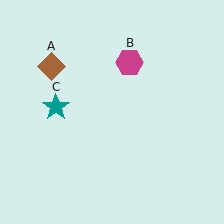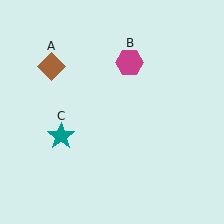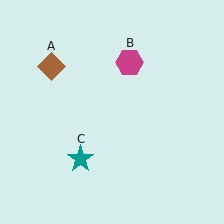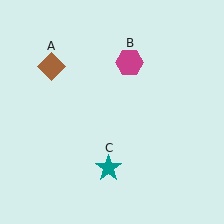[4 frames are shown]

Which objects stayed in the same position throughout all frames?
Brown diamond (object A) and magenta hexagon (object B) remained stationary.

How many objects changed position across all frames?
1 object changed position: teal star (object C).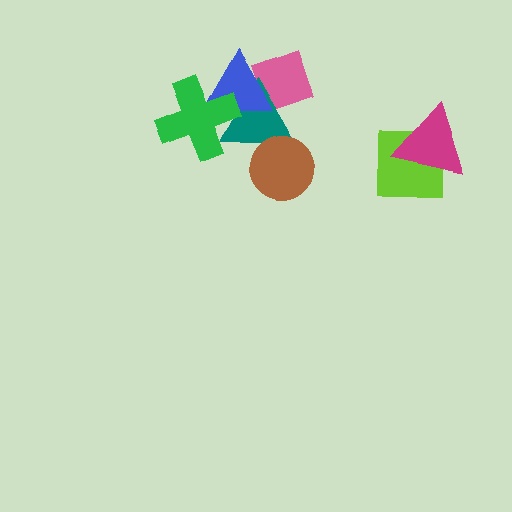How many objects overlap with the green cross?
2 objects overlap with the green cross.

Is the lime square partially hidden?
Yes, it is partially covered by another shape.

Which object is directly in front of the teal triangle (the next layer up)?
The brown circle is directly in front of the teal triangle.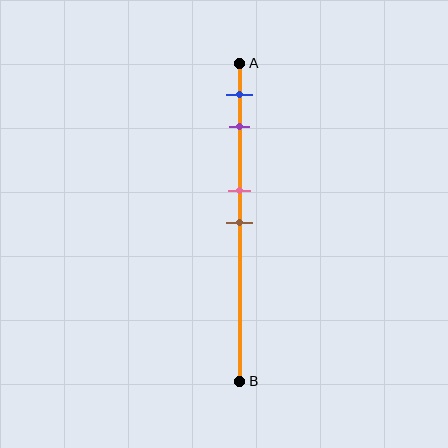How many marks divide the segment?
There are 4 marks dividing the segment.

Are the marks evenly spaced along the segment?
No, the marks are not evenly spaced.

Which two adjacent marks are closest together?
The pink and brown marks are the closest adjacent pair.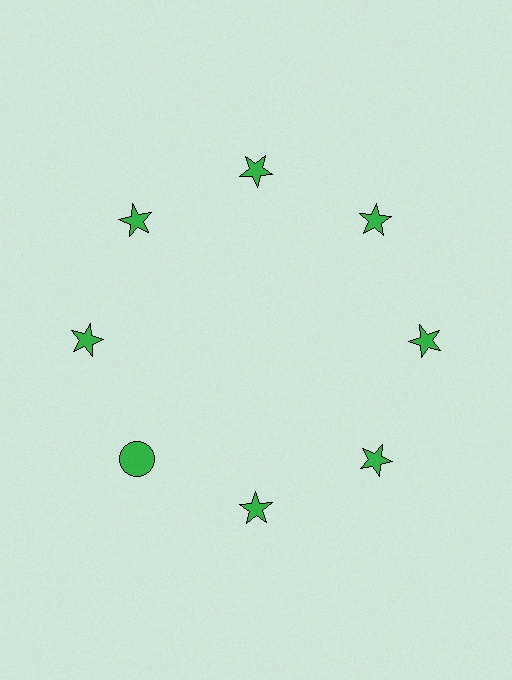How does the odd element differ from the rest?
It has a different shape: circle instead of star.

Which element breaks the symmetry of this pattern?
The green circle at roughly the 8 o'clock position breaks the symmetry. All other shapes are green stars.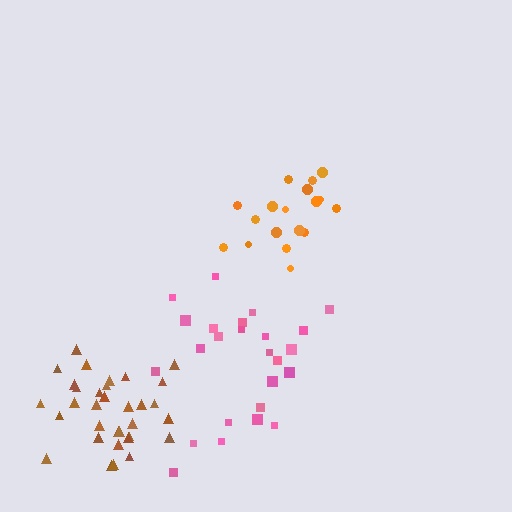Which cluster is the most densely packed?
Brown.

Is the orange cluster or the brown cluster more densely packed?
Brown.